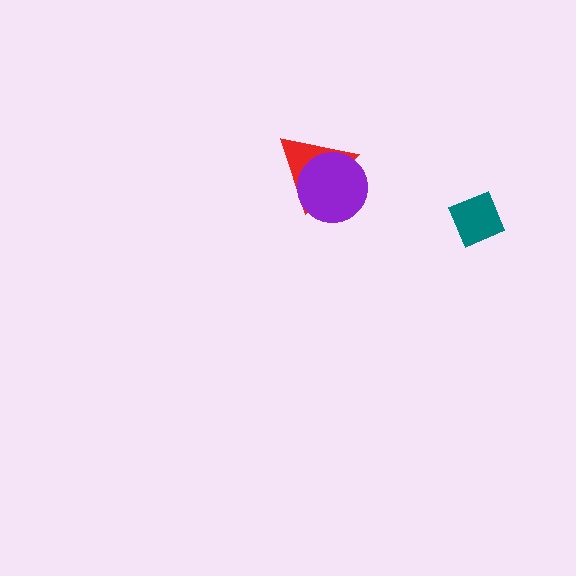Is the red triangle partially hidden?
Yes, it is partially covered by another shape.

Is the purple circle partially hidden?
No, no other shape covers it.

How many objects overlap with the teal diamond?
0 objects overlap with the teal diamond.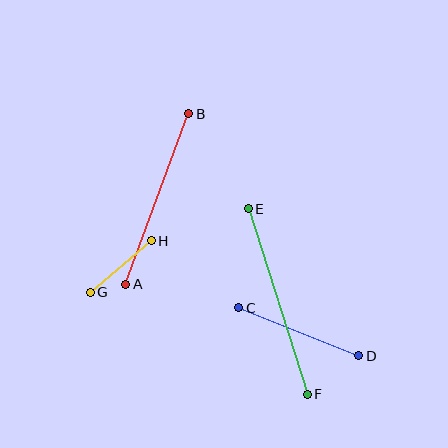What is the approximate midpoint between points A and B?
The midpoint is at approximately (157, 199) pixels.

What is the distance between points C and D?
The distance is approximately 130 pixels.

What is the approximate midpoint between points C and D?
The midpoint is at approximately (299, 332) pixels.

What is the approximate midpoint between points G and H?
The midpoint is at approximately (121, 267) pixels.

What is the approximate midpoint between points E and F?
The midpoint is at approximately (278, 302) pixels.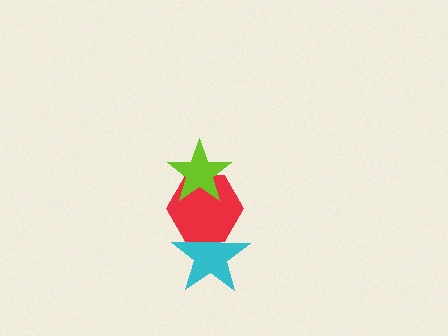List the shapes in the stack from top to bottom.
From top to bottom: the lime star, the red hexagon, the cyan star.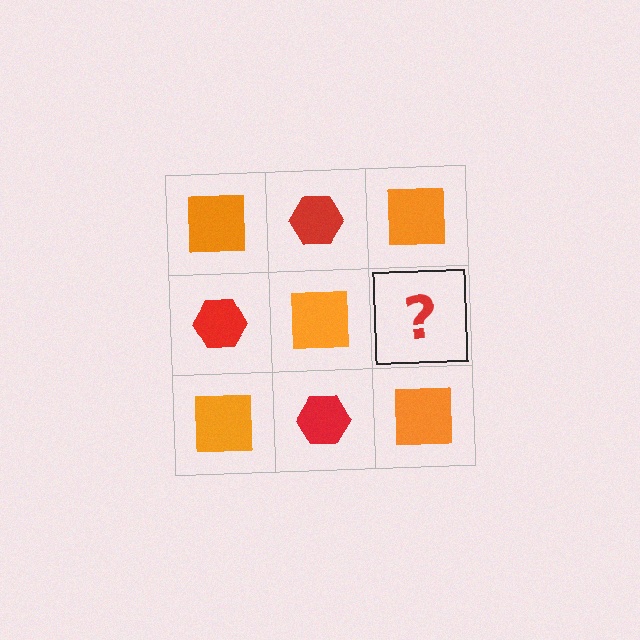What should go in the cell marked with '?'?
The missing cell should contain a red hexagon.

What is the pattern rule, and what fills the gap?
The rule is that it alternates orange square and red hexagon in a checkerboard pattern. The gap should be filled with a red hexagon.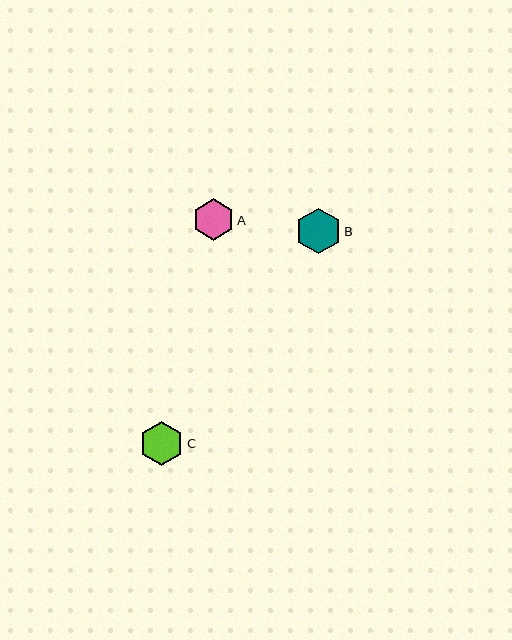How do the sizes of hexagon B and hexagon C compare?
Hexagon B and hexagon C are approximately the same size.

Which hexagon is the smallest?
Hexagon A is the smallest with a size of approximately 42 pixels.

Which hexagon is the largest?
Hexagon B is the largest with a size of approximately 46 pixels.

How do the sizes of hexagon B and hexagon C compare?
Hexagon B and hexagon C are approximately the same size.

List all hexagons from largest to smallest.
From largest to smallest: B, C, A.